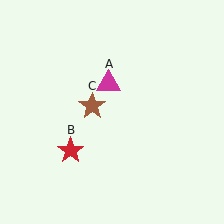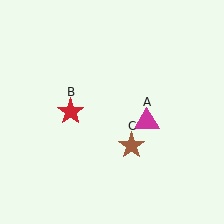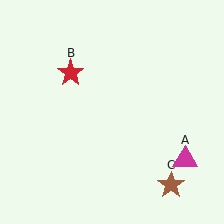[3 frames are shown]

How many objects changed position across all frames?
3 objects changed position: magenta triangle (object A), red star (object B), brown star (object C).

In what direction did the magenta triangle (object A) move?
The magenta triangle (object A) moved down and to the right.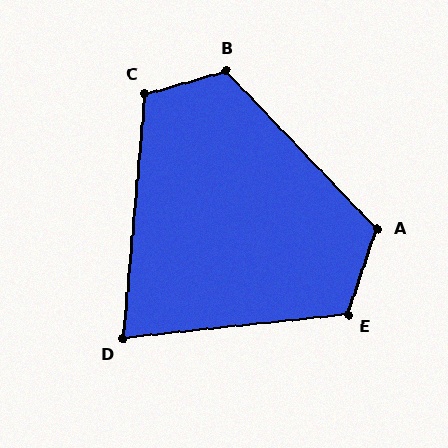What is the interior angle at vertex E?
Approximately 115 degrees (obtuse).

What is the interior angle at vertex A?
Approximately 117 degrees (obtuse).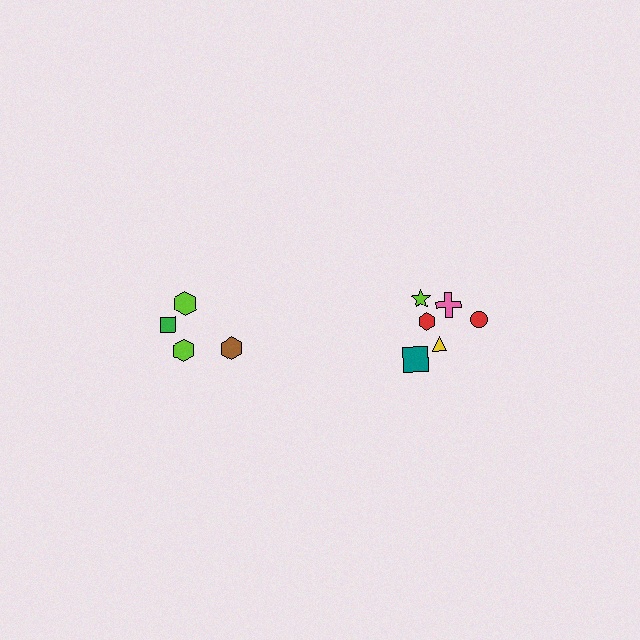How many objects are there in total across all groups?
There are 10 objects.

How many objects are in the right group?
There are 6 objects.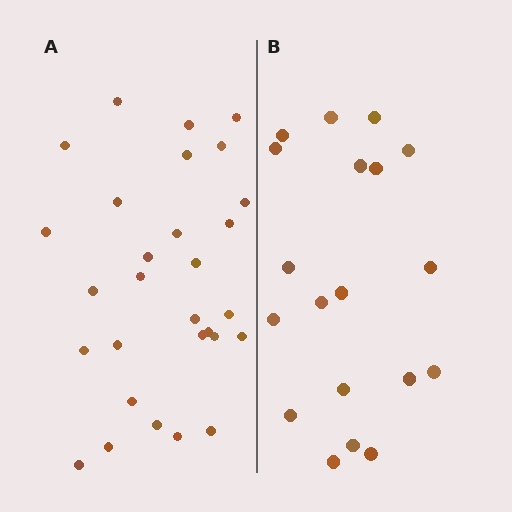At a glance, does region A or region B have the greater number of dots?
Region A (the left region) has more dots.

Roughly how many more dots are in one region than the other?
Region A has roughly 10 or so more dots than region B.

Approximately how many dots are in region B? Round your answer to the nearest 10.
About 20 dots. (The exact count is 19, which rounds to 20.)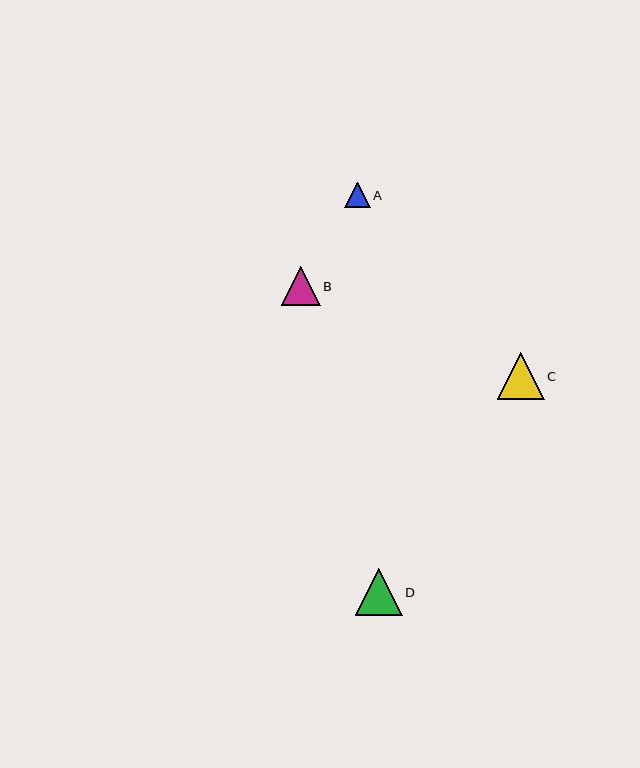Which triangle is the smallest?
Triangle A is the smallest with a size of approximately 26 pixels.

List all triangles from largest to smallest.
From largest to smallest: D, C, B, A.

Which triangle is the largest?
Triangle D is the largest with a size of approximately 47 pixels.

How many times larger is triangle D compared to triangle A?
Triangle D is approximately 1.8 times the size of triangle A.